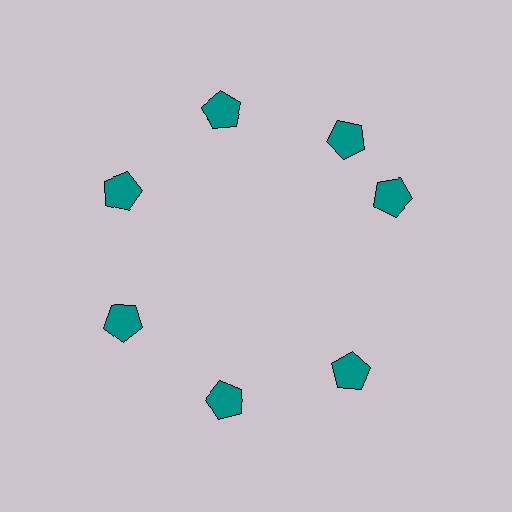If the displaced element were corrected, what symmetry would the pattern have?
It would have 7-fold rotational symmetry — the pattern would map onto itself every 51 degrees.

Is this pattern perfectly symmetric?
No. The 7 teal pentagons are arranged in a ring, but one element near the 3 o'clock position is rotated out of alignment along the ring, breaking the 7-fold rotational symmetry.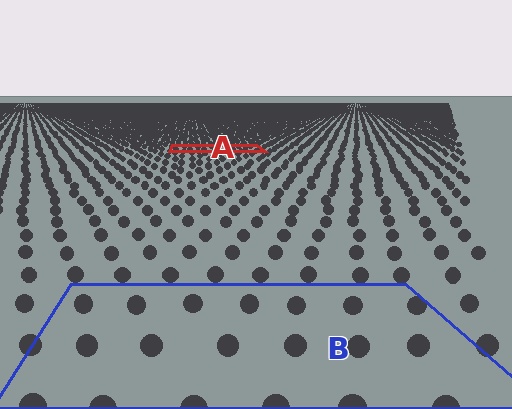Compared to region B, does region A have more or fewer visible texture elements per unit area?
Region A has more texture elements per unit area — they are packed more densely because it is farther away.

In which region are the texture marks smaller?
The texture marks are smaller in region A, because it is farther away.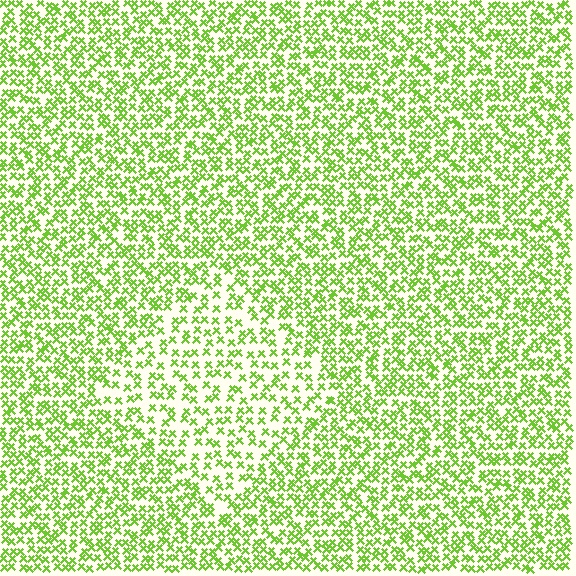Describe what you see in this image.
The image contains small lime elements arranged at two different densities. A diamond-shaped region is visible where the elements are less densely packed than the surrounding area.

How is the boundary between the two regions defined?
The boundary is defined by a change in element density (approximately 1.7x ratio). All elements are the same color, size, and shape.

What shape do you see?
I see a diamond.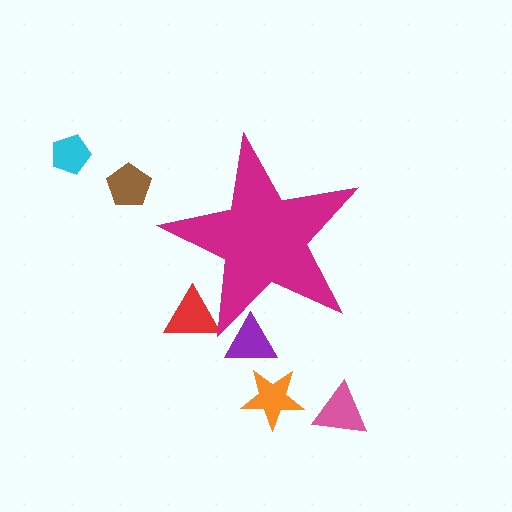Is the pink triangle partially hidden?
No, the pink triangle is fully visible.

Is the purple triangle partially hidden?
Yes, the purple triangle is partially hidden behind the magenta star.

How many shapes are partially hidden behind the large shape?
2 shapes are partially hidden.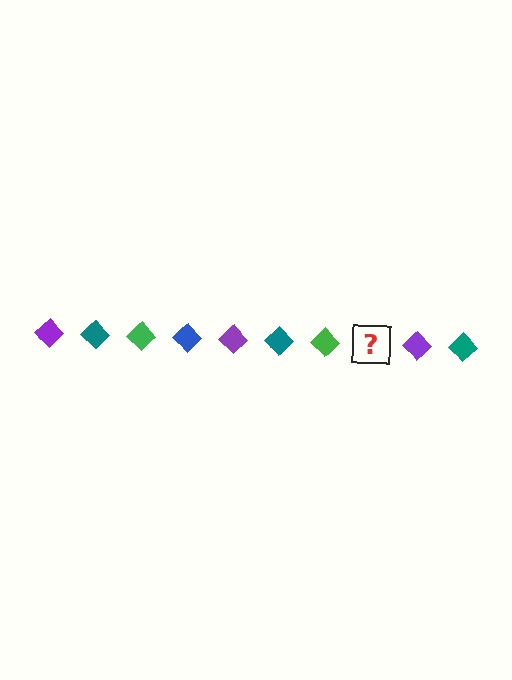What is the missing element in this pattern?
The missing element is a blue diamond.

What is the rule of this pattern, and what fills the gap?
The rule is that the pattern cycles through purple, teal, green, blue diamonds. The gap should be filled with a blue diamond.